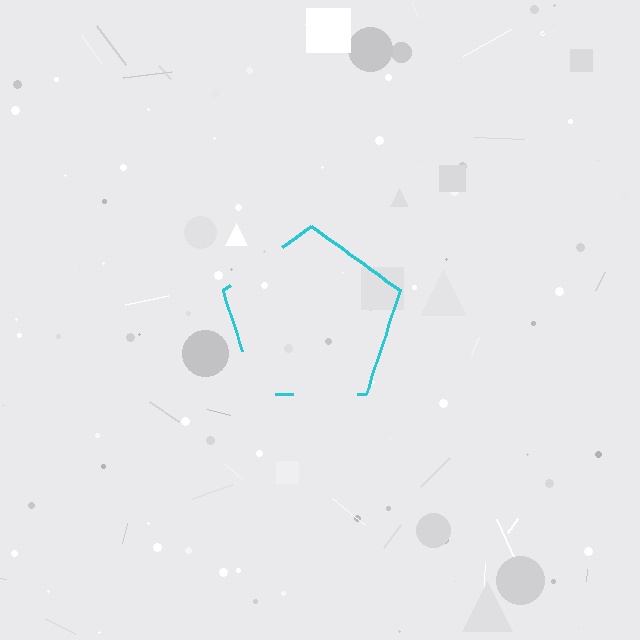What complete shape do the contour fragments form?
The contour fragments form a pentagon.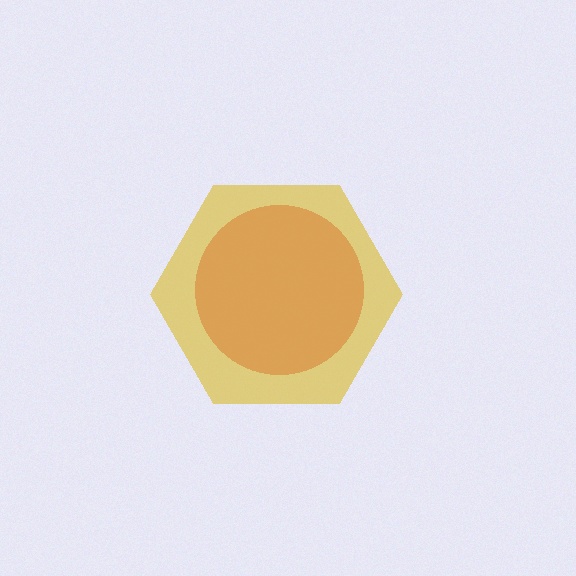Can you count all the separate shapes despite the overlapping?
Yes, there are 2 separate shapes.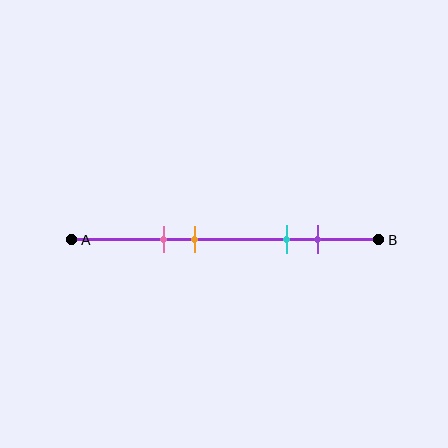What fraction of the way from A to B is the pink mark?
The pink mark is approximately 30% (0.3) of the way from A to B.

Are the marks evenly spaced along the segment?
No, the marks are not evenly spaced.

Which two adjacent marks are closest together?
The pink and orange marks are the closest adjacent pair.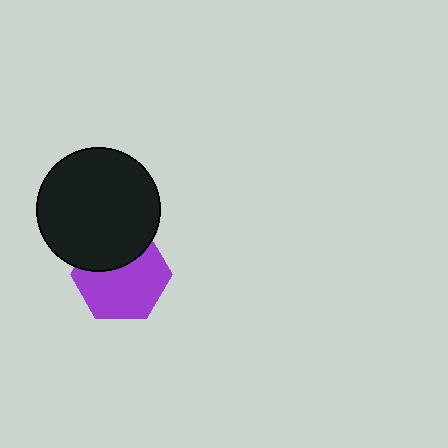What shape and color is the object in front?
The object in front is a black circle.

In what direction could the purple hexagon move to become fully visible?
The purple hexagon could move down. That would shift it out from behind the black circle entirely.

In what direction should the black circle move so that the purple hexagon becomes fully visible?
The black circle should move up. That is the shortest direction to clear the overlap and leave the purple hexagon fully visible.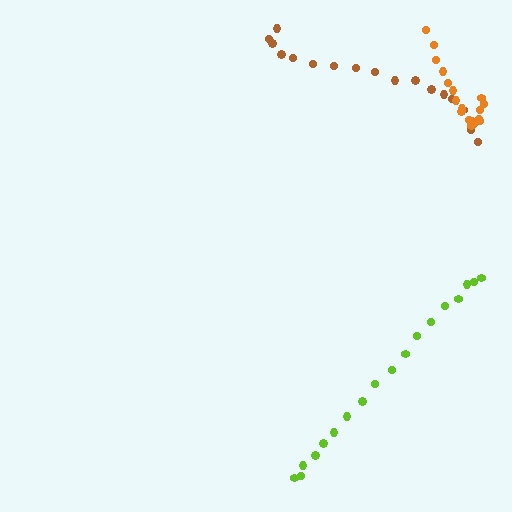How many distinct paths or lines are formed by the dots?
There are 3 distinct paths.